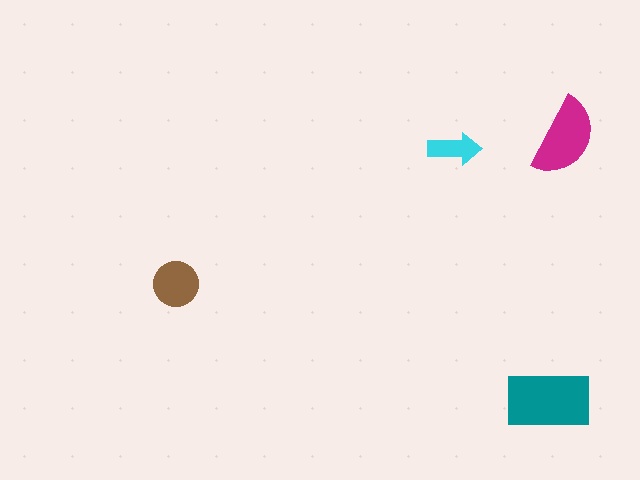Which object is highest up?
The magenta semicircle is topmost.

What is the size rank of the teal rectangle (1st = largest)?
1st.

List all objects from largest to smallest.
The teal rectangle, the magenta semicircle, the brown circle, the cyan arrow.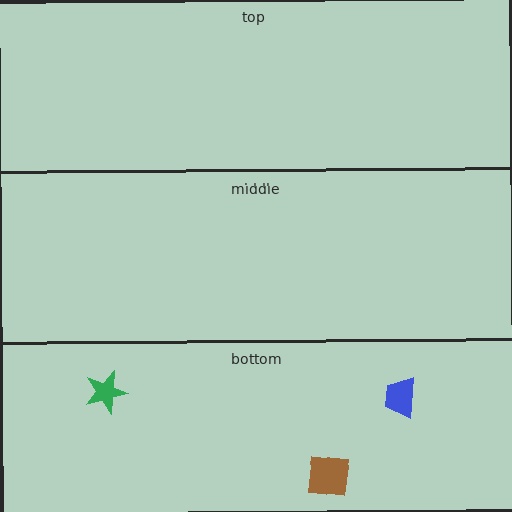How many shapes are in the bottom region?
3.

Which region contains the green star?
The bottom region.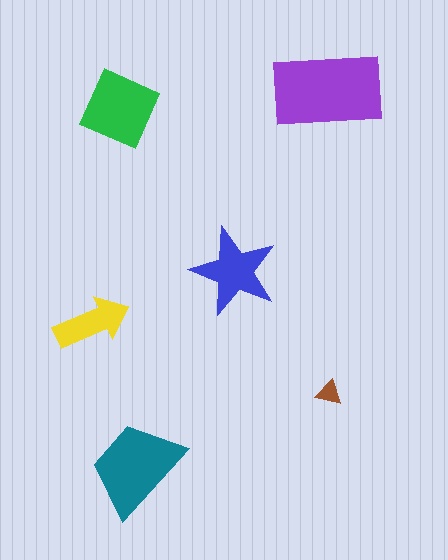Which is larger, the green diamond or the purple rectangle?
The purple rectangle.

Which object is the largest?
The purple rectangle.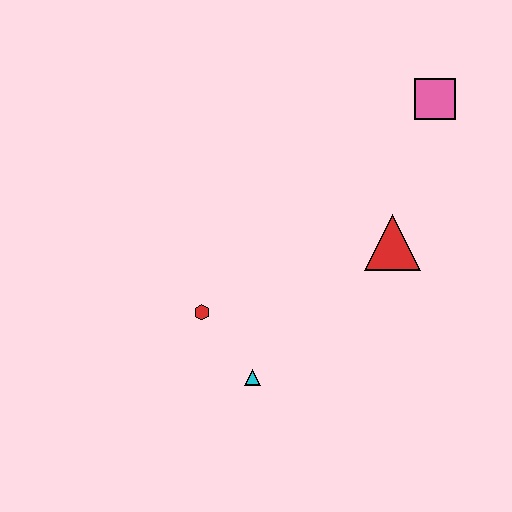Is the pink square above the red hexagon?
Yes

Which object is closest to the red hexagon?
The cyan triangle is closest to the red hexagon.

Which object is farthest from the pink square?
The cyan triangle is farthest from the pink square.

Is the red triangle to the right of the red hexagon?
Yes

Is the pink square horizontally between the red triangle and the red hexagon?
No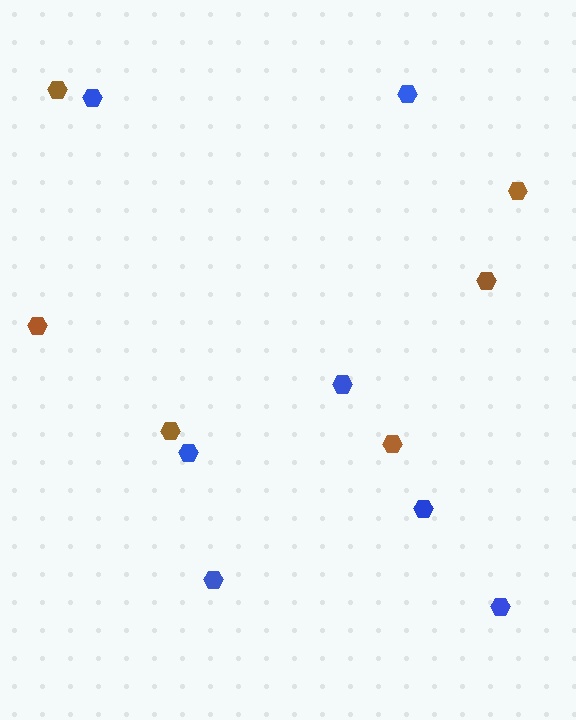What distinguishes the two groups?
There are 2 groups: one group of brown hexagons (6) and one group of blue hexagons (7).